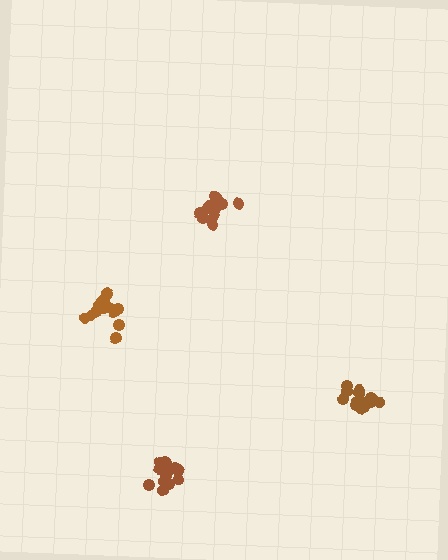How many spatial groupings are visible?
There are 4 spatial groupings.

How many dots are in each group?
Group 1: 14 dots, Group 2: 14 dots, Group 3: 15 dots, Group 4: 13 dots (56 total).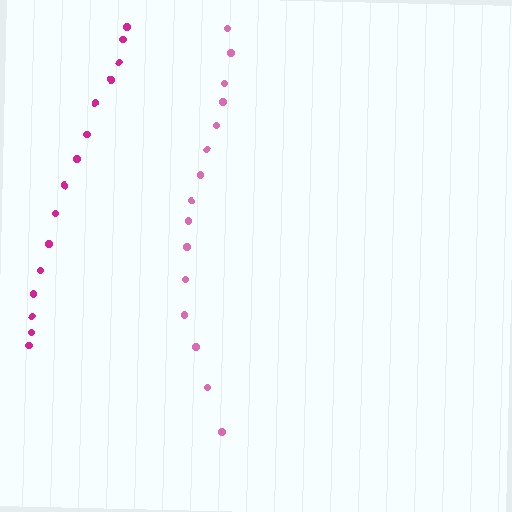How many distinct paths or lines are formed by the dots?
There are 2 distinct paths.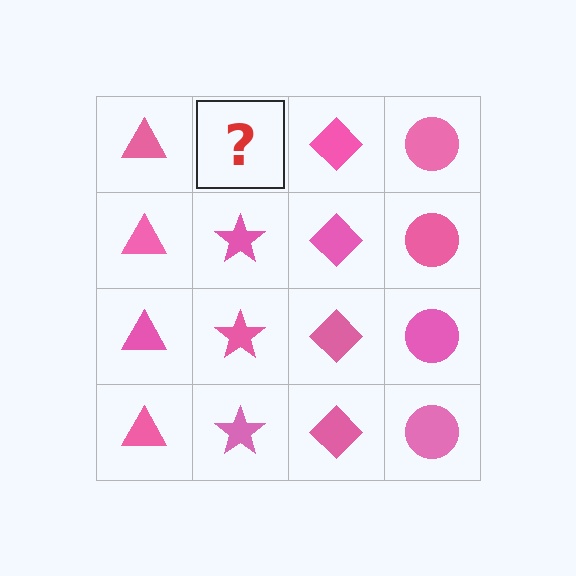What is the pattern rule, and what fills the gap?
The rule is that each column has a consistent shape. The gap should be filled with a pink star.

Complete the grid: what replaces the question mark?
The question mark should be replaced with a pink star.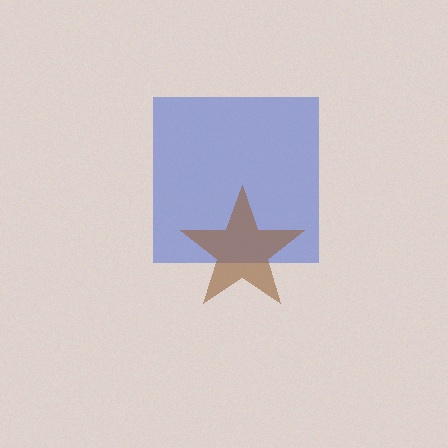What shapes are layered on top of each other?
The layered shapes are: a blue square, a brown star.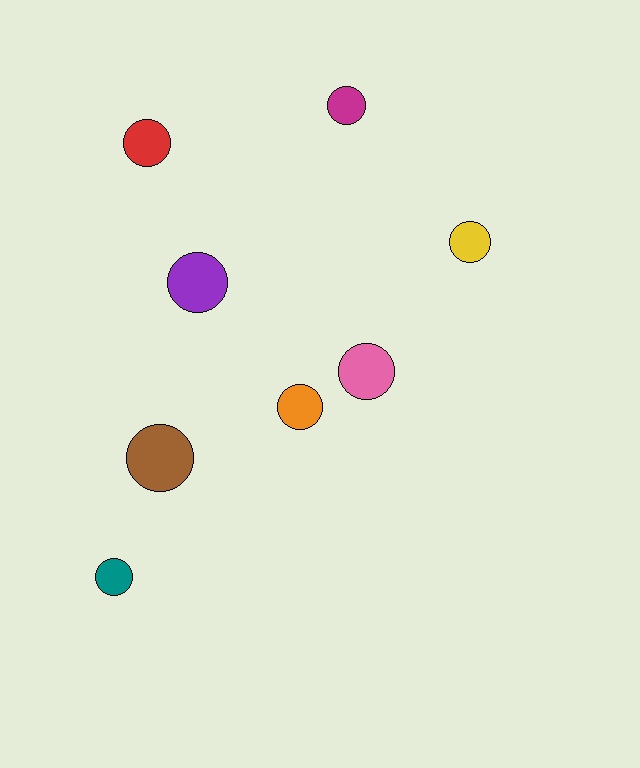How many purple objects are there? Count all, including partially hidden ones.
There is 1 purple object.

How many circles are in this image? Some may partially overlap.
There are 8 circles.